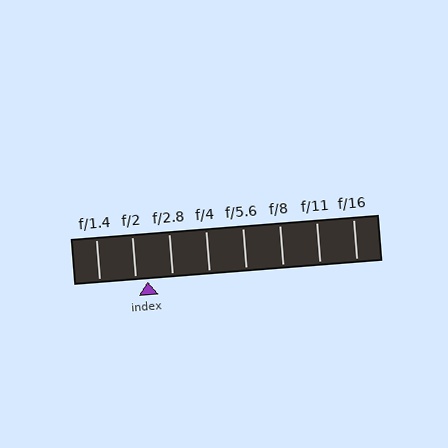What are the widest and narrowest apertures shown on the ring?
The widest aperture shown is f/1.4 and the narrowest is f/16.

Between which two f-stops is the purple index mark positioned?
The index mark is between f/2 and f/2.8.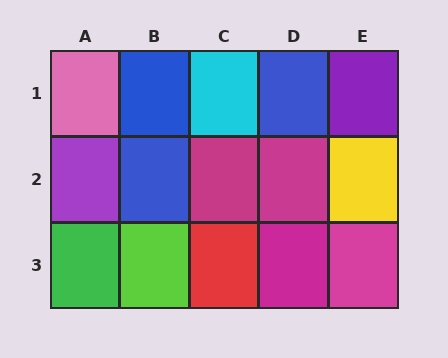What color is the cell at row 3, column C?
Red.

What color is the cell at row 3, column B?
Lime.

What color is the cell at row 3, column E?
Magenta.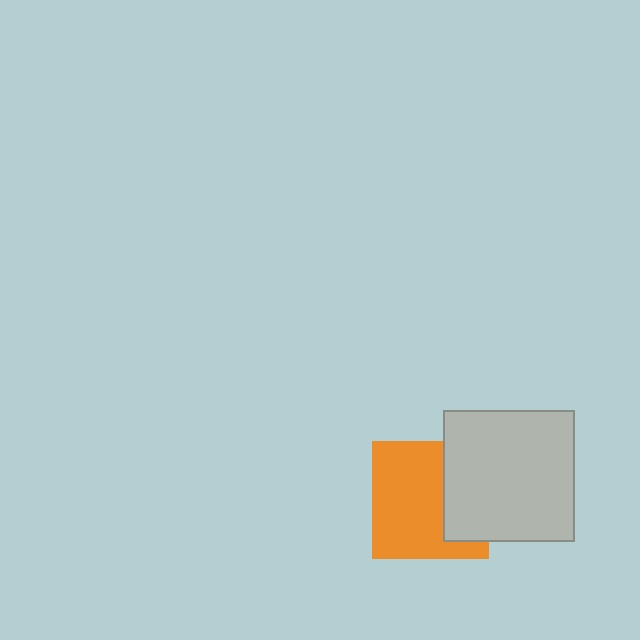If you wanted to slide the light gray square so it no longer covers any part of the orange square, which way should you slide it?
Slide it right — that is the most direct way to separate the two shapes.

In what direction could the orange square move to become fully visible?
The orange square could move left. That would shift it out from behind the light gray square entirely.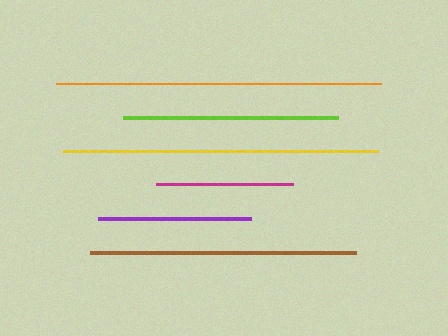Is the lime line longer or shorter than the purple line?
The lime line is longer than the purple line.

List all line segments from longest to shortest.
From longest to shortest: orange, yellow, brown, lime, purple, magenta.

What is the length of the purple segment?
The purple segment is approximately 152 pixels long.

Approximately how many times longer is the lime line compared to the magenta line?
The lime line is approximately 1.6 times the length of the magenta line.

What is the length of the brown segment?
The brown segment is approximately 266 pixels long.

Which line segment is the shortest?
The magenta line is the shortest at approximately 137 pixels.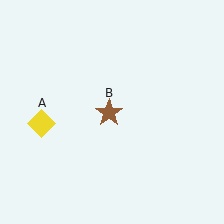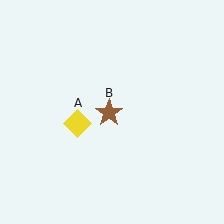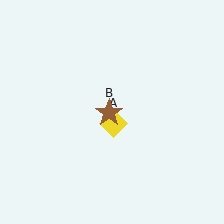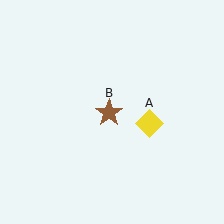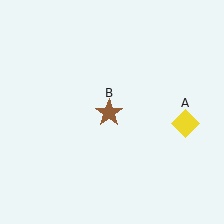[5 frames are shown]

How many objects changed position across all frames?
1 object changed position: yellow diamond (object A).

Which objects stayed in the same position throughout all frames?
Brown star (object B) remained stationary.